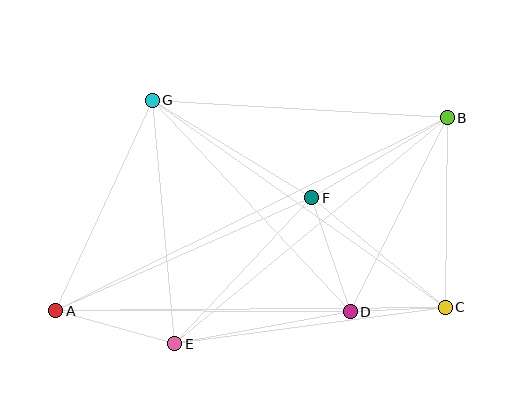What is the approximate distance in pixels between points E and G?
The distance between E and G is approximately 244 pixels.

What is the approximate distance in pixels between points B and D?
The distance between B and D is approximately 217 pixels.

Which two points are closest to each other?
Points C and D are closest to each other.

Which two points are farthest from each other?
Points A and B are farthest from each other.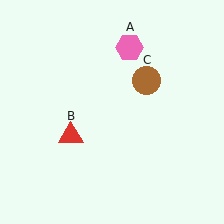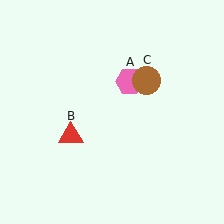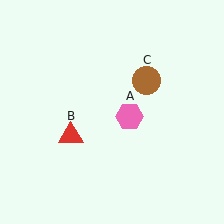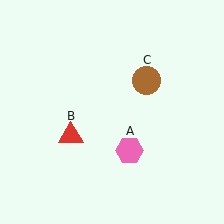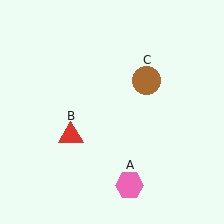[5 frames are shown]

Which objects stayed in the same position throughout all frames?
Red triangle (object B) and brown circle (object C) remained stationary.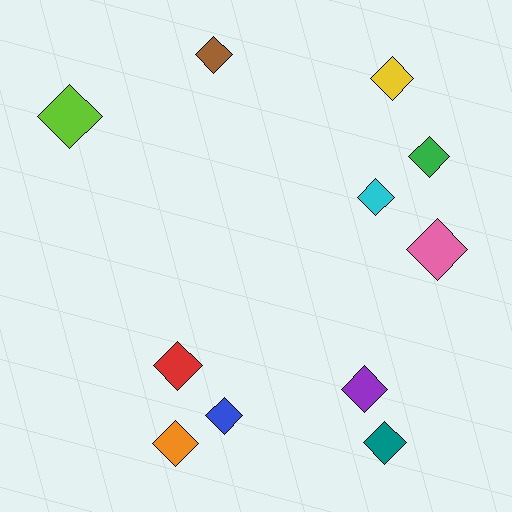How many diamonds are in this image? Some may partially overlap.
There are 11 diamonds.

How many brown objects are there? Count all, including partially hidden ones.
There is 1 brown object.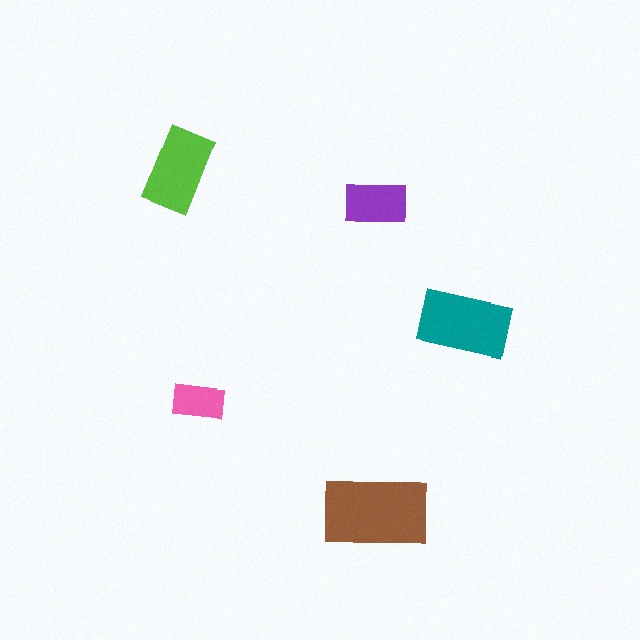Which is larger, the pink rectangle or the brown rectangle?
The brown one.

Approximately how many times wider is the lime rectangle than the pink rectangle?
About 1.5 times wider.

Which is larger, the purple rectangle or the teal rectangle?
The teal one.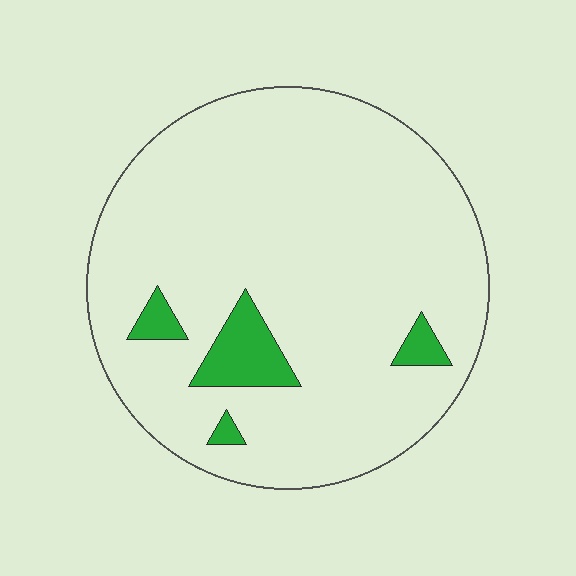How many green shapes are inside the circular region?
4.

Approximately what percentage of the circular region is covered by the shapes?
Approximately 10%.